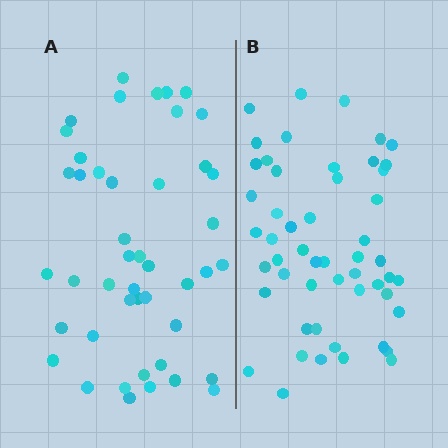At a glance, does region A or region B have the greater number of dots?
Region B (the right region) has more dots.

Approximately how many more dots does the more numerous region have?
Region B has roughly 8 or so more dots than region A.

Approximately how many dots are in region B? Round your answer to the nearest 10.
About 50 dots. (The exact count is 52, which rounds to 50.)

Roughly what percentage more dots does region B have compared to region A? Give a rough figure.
About 15% more.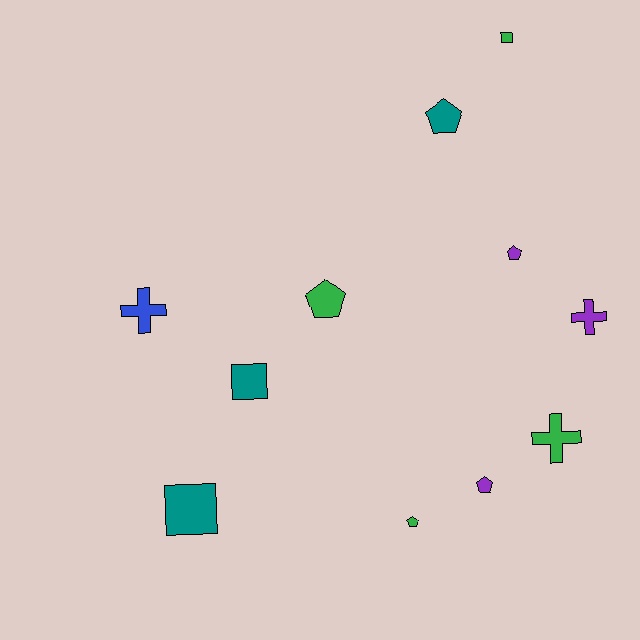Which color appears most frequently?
Green, with 4 objects.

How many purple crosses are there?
There is 1 purple cross.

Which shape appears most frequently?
Pentagon, with 5 objects.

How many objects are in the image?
There are 11 objects.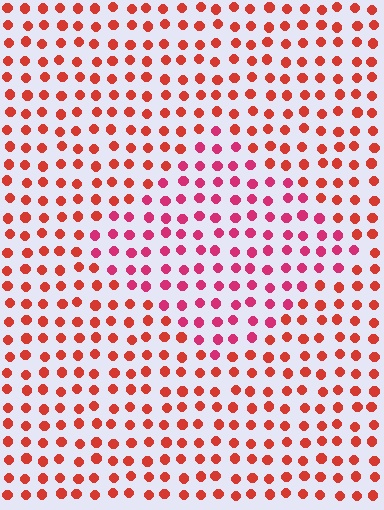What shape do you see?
I see a diamond.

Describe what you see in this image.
The image is filled with small red elements in a uniform arrangement. A diamond-shaped region is visible where the elements are tinted to a slightly different hue, forming a subtle color boundary.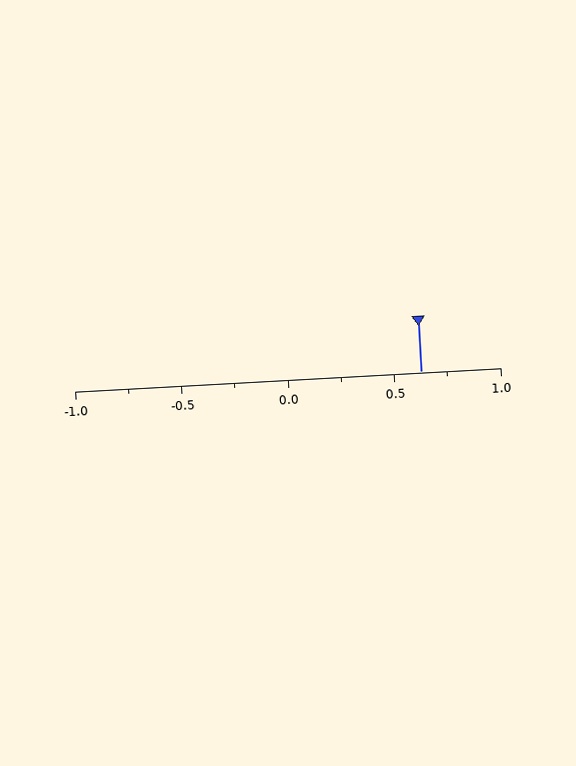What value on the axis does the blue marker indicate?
The marker indicates approximately 0.62.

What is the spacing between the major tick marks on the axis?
The major ticks are spaced 0.5 apart.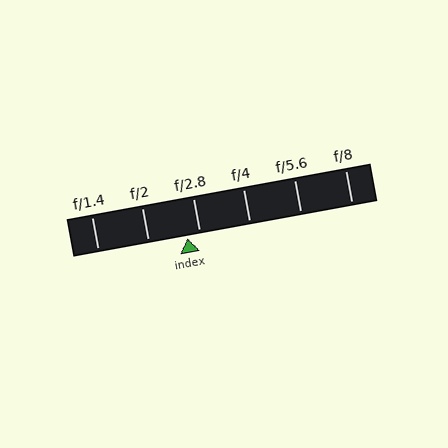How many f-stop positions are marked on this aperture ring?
There are 6 f-stop positions marked.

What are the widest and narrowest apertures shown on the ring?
The widest aperture shown is f/1.4 and the narrowest is f/8.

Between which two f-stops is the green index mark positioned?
The index mark is between f/2 and f/2.8.